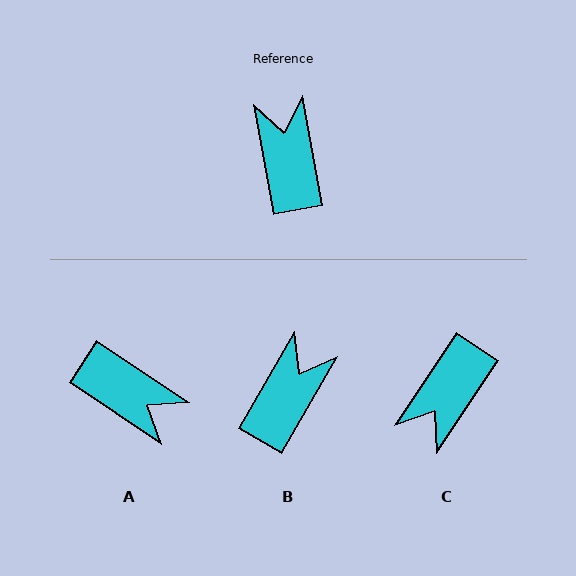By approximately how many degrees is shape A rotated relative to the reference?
Approximately 134 degrees clockwise.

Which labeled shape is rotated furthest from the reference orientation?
C, about 136 degrees away.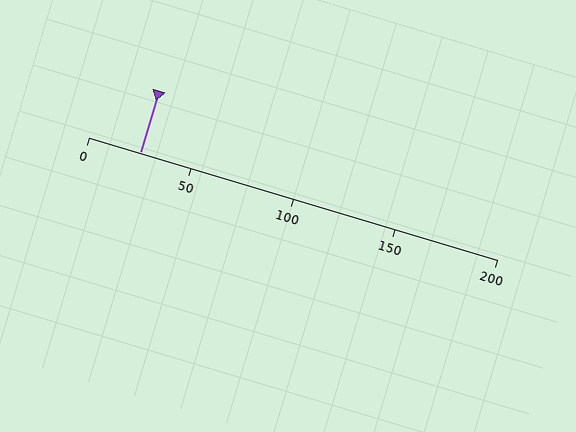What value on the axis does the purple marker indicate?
The marker indicates approximately 25.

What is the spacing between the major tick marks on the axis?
The major ticks are spaced 50 apart.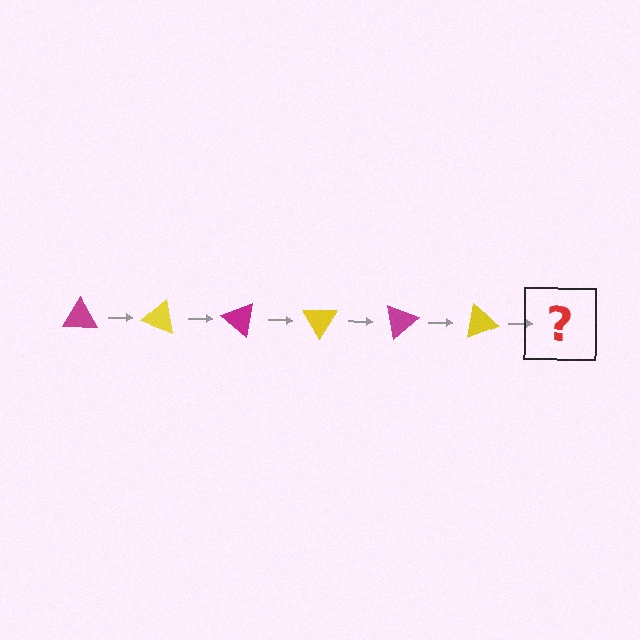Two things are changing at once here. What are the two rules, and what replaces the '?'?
The two rules are that it rotates 20 degrees each step and the color cycles through magenta and yellow. The '?' should be a magenta triangle, rotated 120 degrees from the start.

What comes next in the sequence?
The next element should be a magenta triangle, rotated 120 degrees from the start.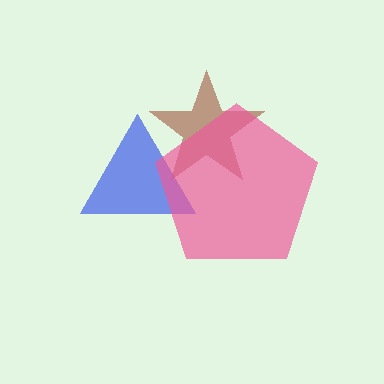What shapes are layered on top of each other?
The layered shapes are: a blue triangle, a brown star, a pink pentagon.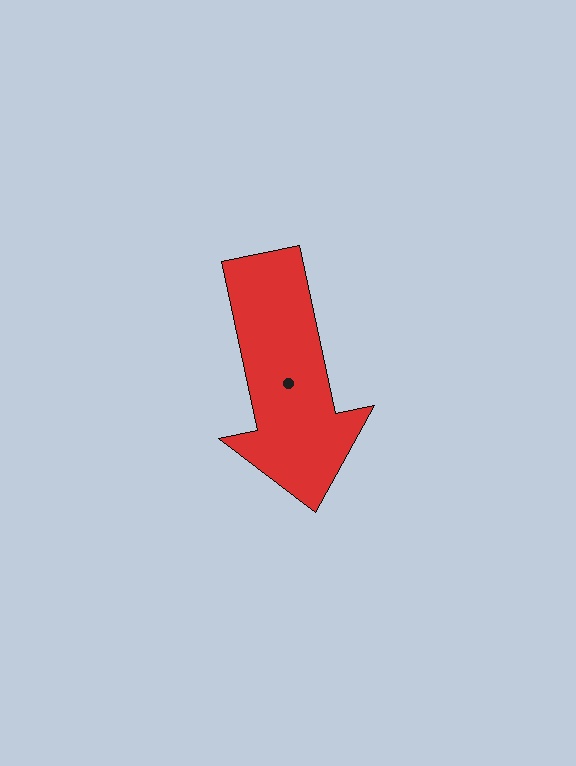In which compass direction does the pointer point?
South.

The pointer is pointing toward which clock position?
Roughly 6 o'clock.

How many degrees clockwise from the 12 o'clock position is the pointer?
Approximately 168 degrees.